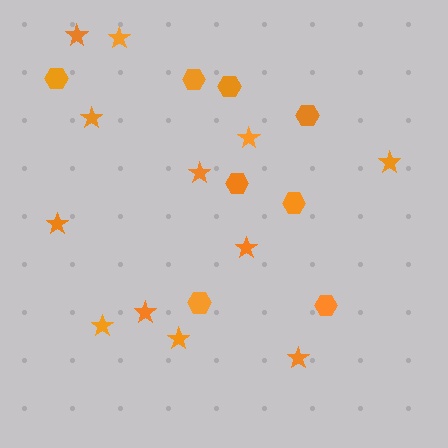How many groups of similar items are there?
There are 2 groups: one group of hexagons (8) and one group of stars (12).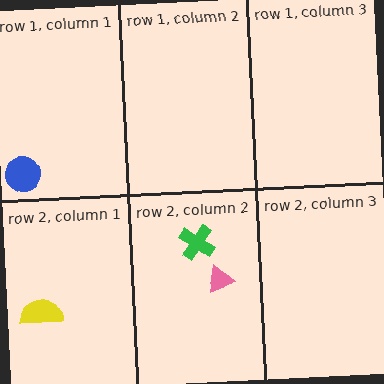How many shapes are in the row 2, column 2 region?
2.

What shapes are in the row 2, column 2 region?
The green cross, the pink triangle.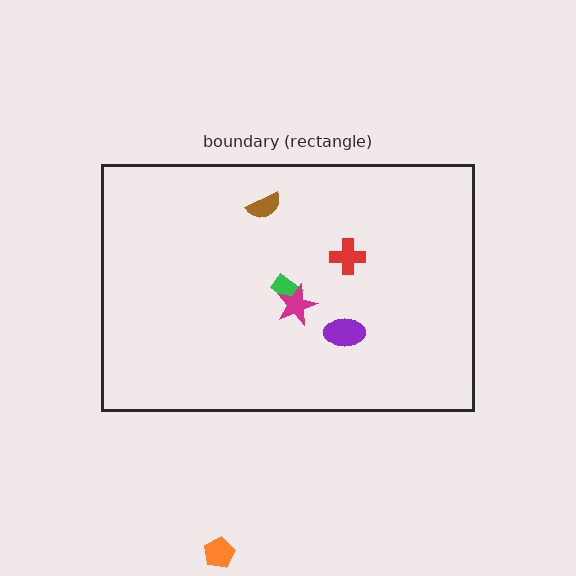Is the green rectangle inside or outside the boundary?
Inside.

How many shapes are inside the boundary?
5 inside, 1 outside.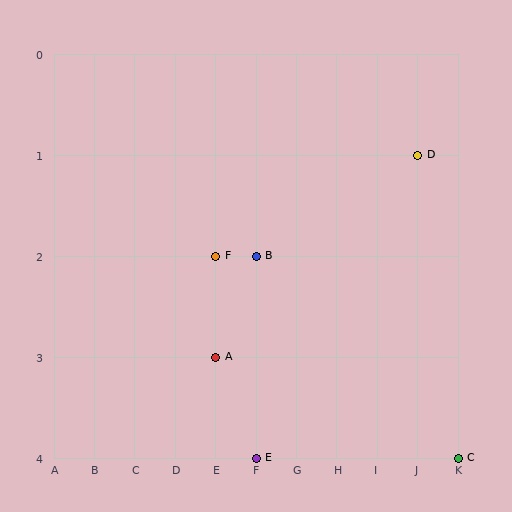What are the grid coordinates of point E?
Point E is at grid coordinates (F, 4).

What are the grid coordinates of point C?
Point C is at grid coordinates (K, 4).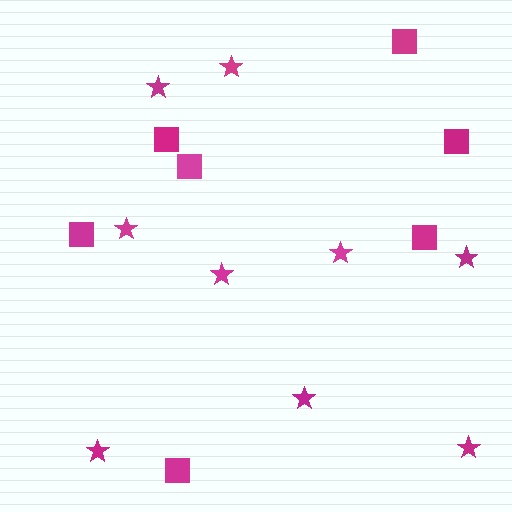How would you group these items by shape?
There are 2 groups: one group of stars (9) and one group of squares (7).